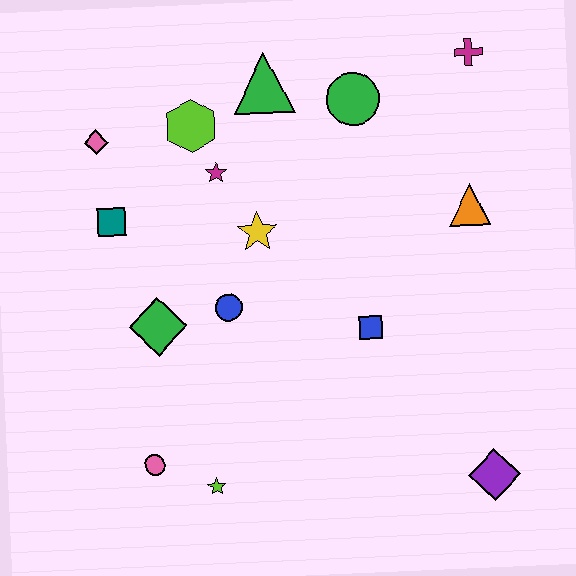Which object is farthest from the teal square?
The purple diamond is farthest from the teal square.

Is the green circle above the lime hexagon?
Yes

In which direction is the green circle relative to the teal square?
The green circle is to the right of the teal square.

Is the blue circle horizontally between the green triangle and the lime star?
Yes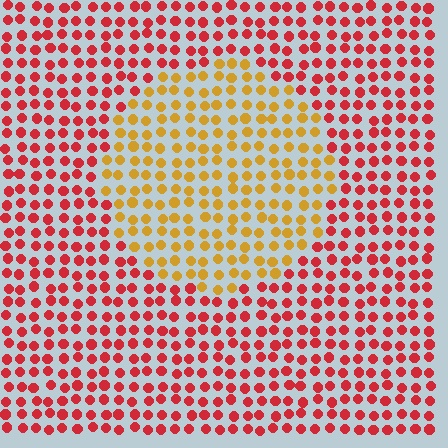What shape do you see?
I see a circle.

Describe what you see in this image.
The image is filled with small red elements in a uniform arrangement. A circle-shaped region is visible where the elements are tinted to a slightly different hue, forming a subtle color boundary.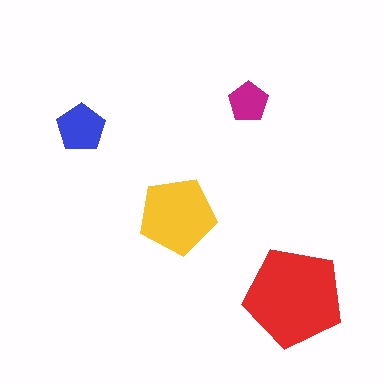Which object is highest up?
The magenta pentagon is topmost.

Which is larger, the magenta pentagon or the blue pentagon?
The blue one.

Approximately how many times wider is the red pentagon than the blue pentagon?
About 2 times wider.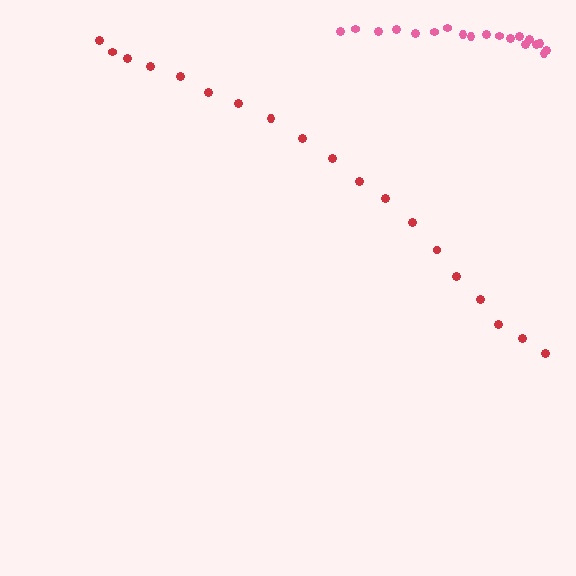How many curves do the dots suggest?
There are 2 distinct paths.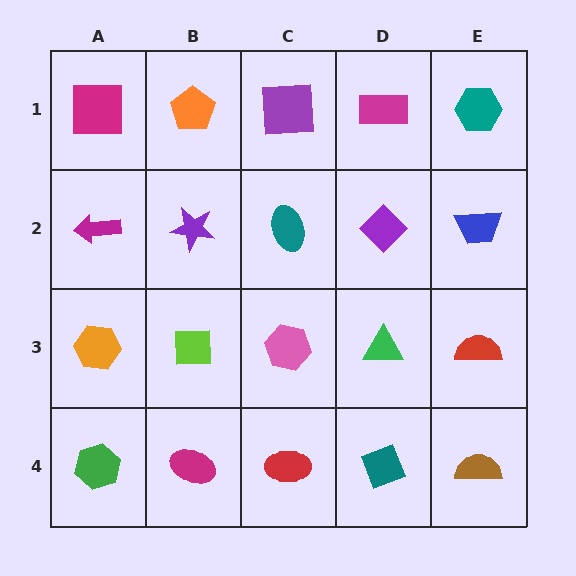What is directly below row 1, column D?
A purple diamond.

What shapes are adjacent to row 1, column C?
A teal ellipse (row 2, column C), an orange pentagon (row 1, column B), a magenta rectangle (row 1, column D).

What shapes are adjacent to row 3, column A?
A magenta arrow (row 2, column A), a green hexagon (row 4, column A), a lime square (row 3, column B).